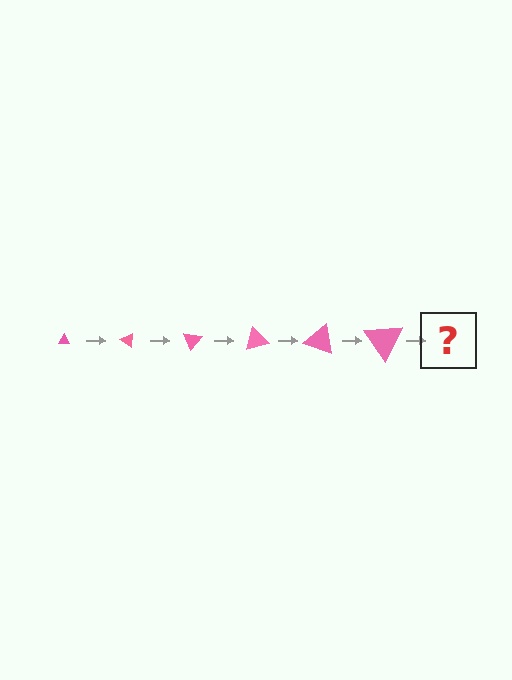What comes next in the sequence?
The next element should be a triangle, larger than the previous one and rotated 210 degrees from the start.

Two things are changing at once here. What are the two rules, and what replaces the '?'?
The two rules are that the triangle grows larger each step and it rotates 35 degrees each step. The '?' should be a triangle, larger than the previous one and rotated 210 degrees from the start.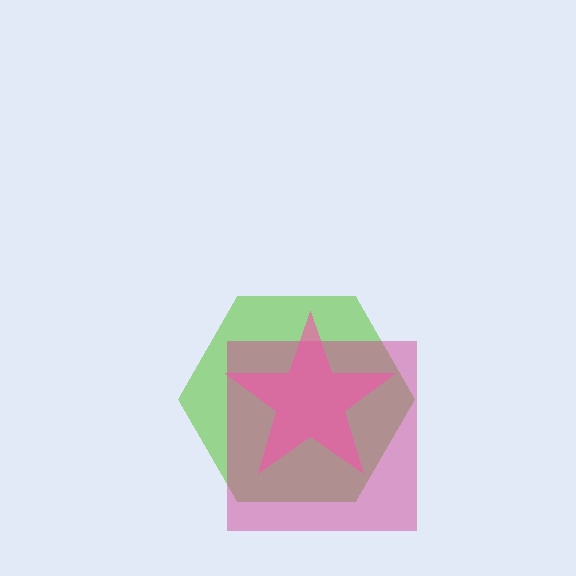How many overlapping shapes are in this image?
There are 3 overlapping shapes in the image.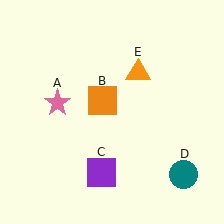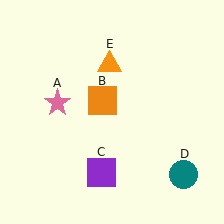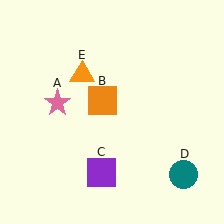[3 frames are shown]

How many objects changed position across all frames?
1 object changed position: orange triangle (object E).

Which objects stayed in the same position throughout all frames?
Pink star (object A) and orange square (object B) and purple square (object C) and teal circle (object D) remained stationary.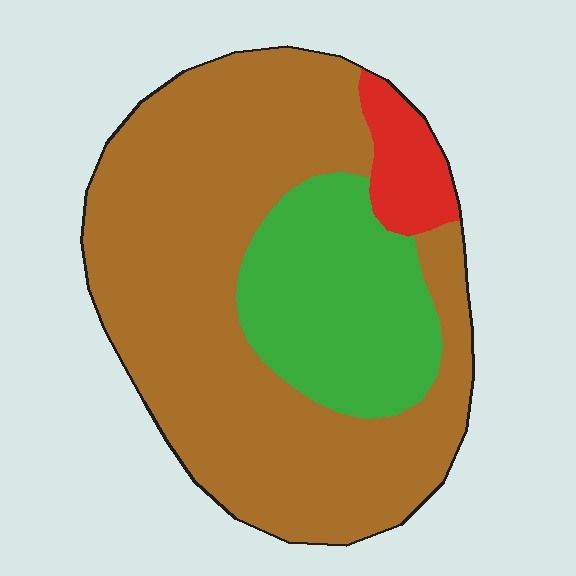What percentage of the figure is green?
Green covers roughly 25% of the figure.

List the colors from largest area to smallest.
From largest to smallest: brown, green, red.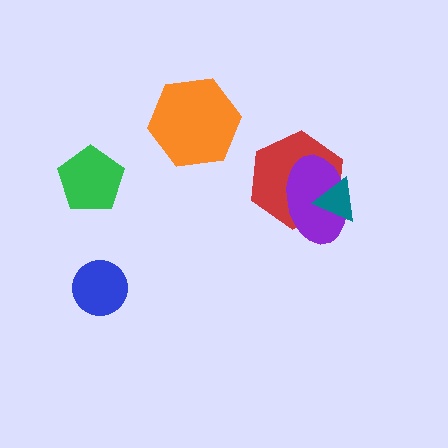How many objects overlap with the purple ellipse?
2 objects overlap with the purple ellipse.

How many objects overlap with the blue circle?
0 objects overlap with the blue circle.